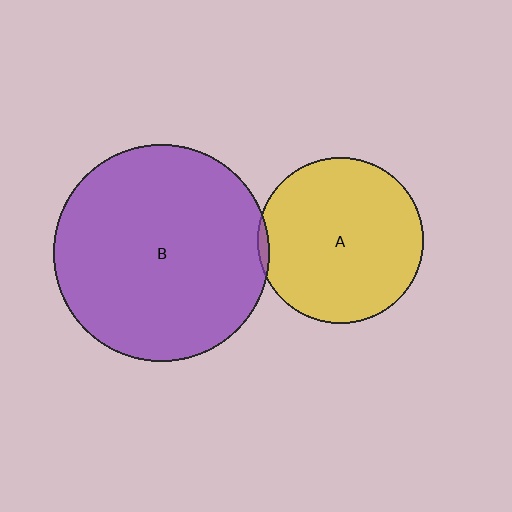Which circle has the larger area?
Circle B (purple).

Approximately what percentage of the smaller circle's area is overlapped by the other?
Approximately 5%.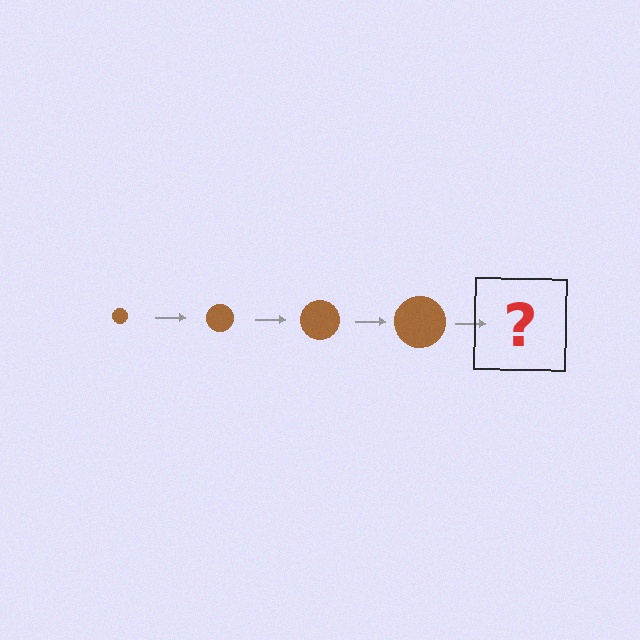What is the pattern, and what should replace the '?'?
The pattern is that the circle gets progressively larger each step. The '?' should be a brown circle, larger than the previous one.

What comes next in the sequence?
The next element should be a brown circle, larger than the previous one.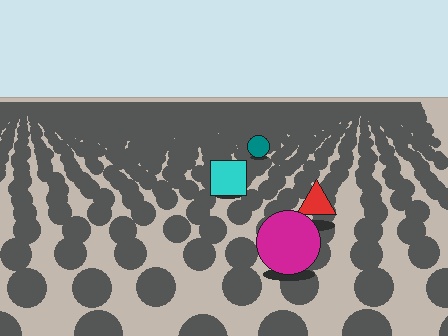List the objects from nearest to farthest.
From nearest to farthest: the magenta circle, the red triangle, the cyan square, the teal circle.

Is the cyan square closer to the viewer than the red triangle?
No. The red triangle is closer — you can tell from the texture gradient: the ground texture is coarser near it.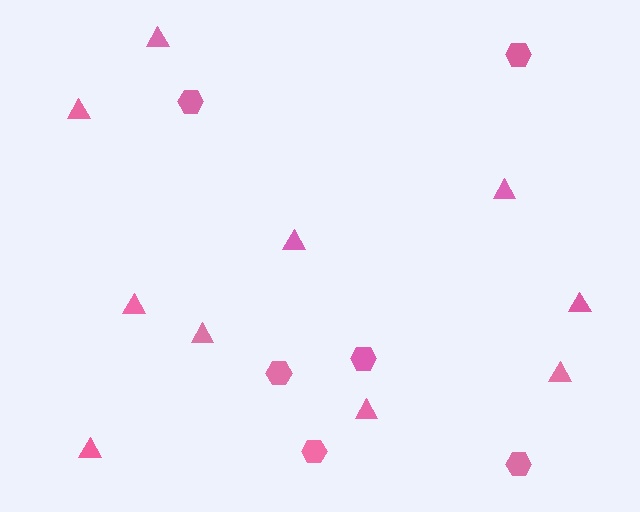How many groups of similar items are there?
There are 2 groups: one group of hexagons (6) and one group of triangles (10).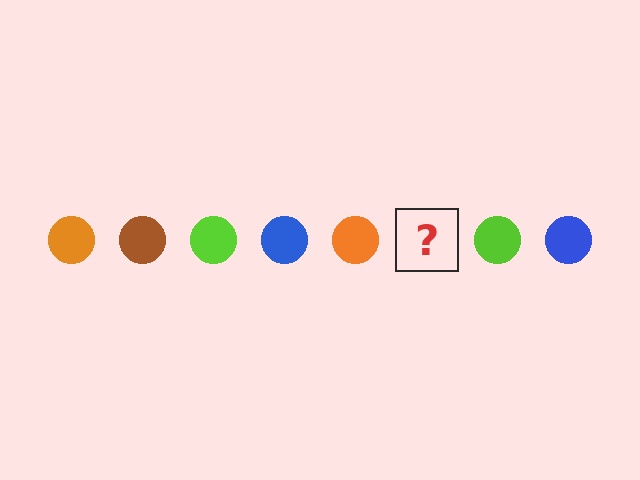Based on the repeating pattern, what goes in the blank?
The blank should be a brown circle.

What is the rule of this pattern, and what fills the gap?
The rule is that the pattern cycles through orange, brown, lime, blue circles. The gap should be filled with a brown circle.